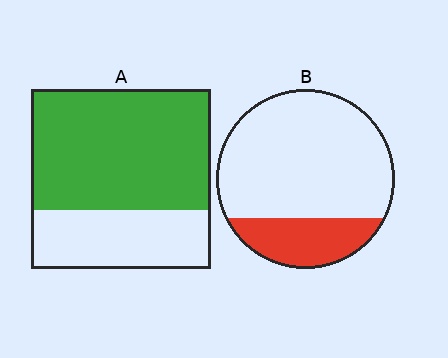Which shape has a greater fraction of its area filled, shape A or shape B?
Shape A.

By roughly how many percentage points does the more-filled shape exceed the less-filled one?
By roughly 45 percentage points (A over B).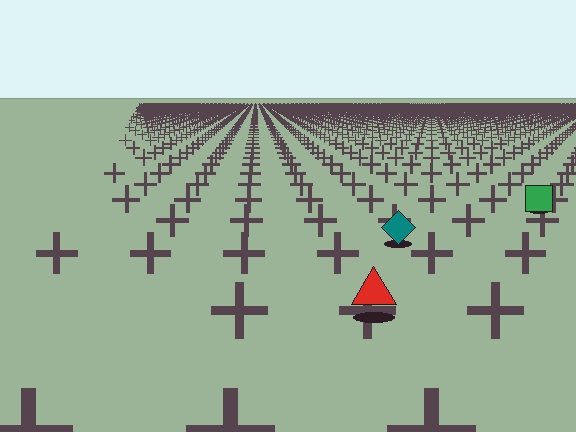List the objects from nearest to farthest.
From nearest to farthest: the red triangle, the teal diamond, the green square.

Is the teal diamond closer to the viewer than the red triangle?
No. The red triangle is closer — you can tell from the texture gradient: the ground texture is coarser near it.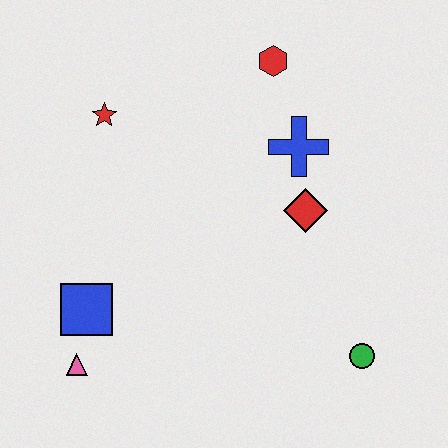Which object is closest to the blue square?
The pink triangle is closest to the blue square.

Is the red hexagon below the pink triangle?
No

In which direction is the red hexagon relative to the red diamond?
The red hexagon is above the red diamond.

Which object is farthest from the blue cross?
The pink triangle is farthest from the blue cross.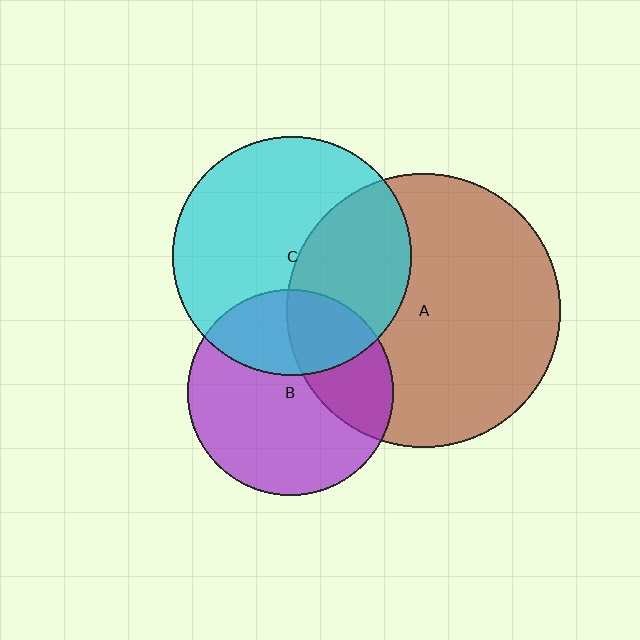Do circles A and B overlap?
Yes.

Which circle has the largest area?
Circle A (brown).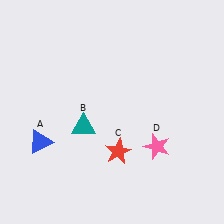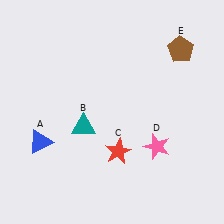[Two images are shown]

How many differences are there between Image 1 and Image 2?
There is 1 difference between the two images.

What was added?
A brown pentagon (E) was added in Image 2.